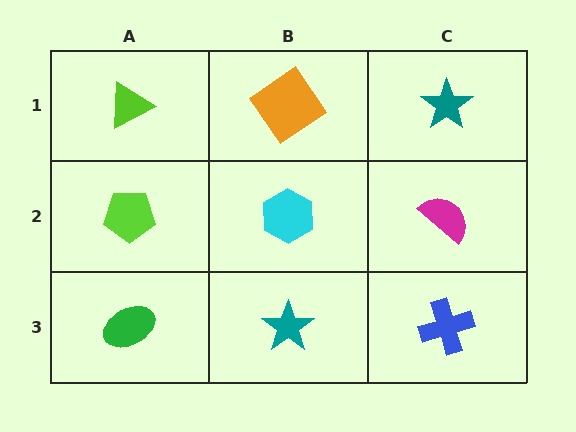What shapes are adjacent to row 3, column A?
A lime pentagon (row 2, column A), a teal star (row 3, column B).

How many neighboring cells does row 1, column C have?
2.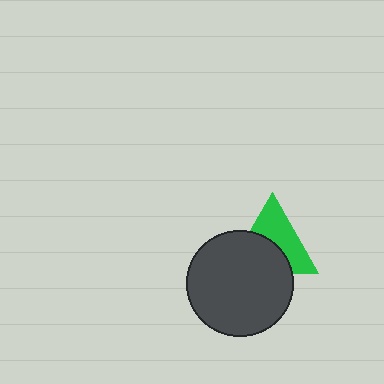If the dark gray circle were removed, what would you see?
You would see the complete green triangle.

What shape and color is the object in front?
The object in front is a dark gray circle.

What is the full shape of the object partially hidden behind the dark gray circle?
The partially hidden object is a green triangle.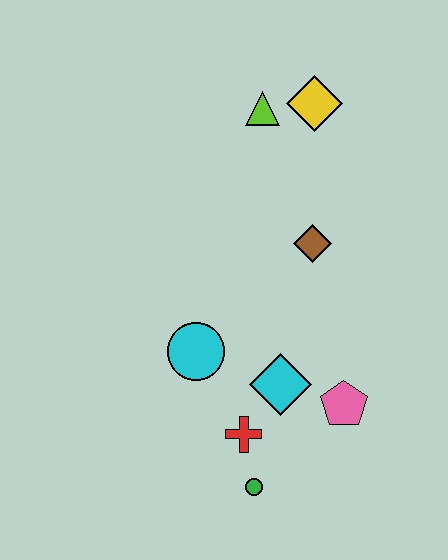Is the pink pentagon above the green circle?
Yes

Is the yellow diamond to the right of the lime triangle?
Yes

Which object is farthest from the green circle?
The yellow diamond is farthest from the green circle.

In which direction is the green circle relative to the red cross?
The green circle is below the red cross.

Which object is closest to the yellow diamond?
The lime triangle is closest to the yellow diamond.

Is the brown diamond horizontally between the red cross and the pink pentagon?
Yes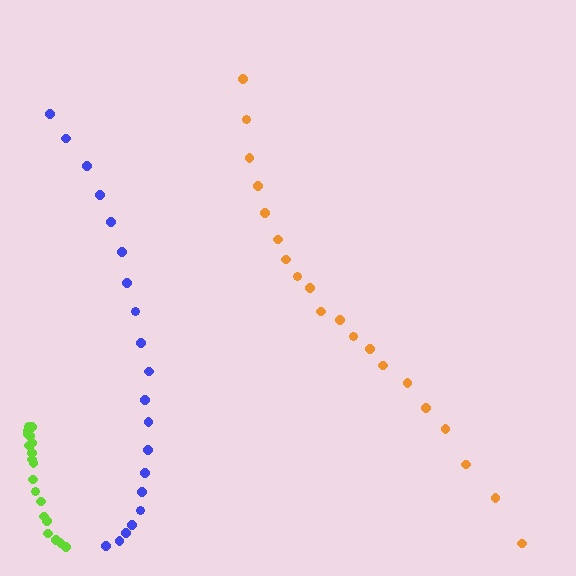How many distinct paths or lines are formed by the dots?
There are 3 distinct paths.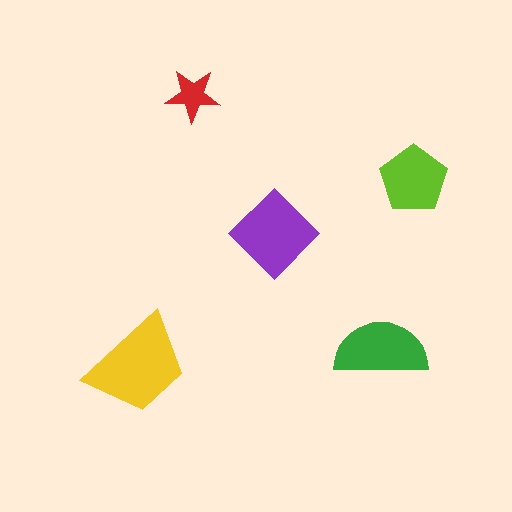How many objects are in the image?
There are 5 objects in the image.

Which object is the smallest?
The red star.